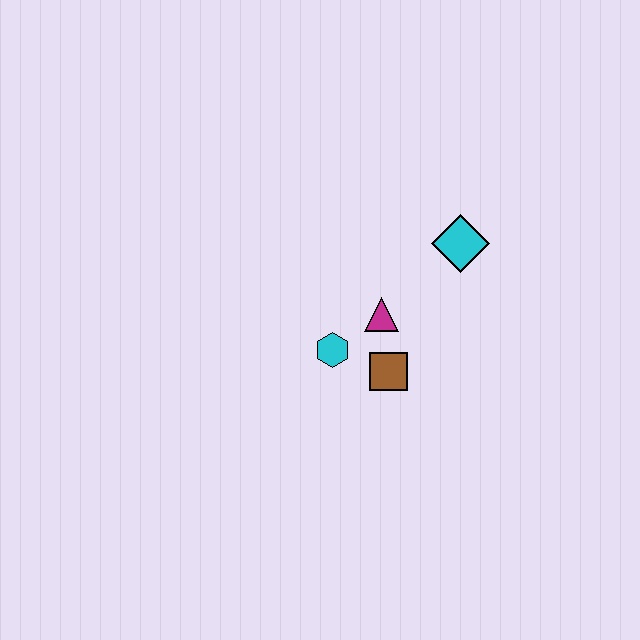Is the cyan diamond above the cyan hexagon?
Yes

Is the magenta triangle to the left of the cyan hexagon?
No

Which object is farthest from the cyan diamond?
The cyan hexagon is farthest from the cyan diamond.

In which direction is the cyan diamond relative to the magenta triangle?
The cyan diamond is to the right of the magenta triangle.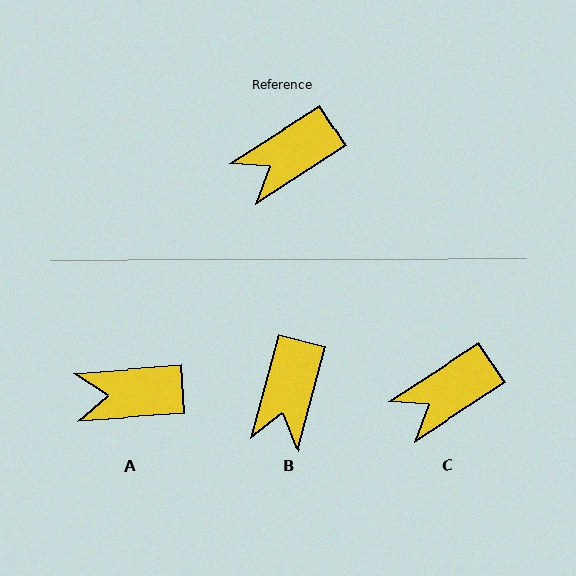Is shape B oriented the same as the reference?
No, it is off by about 42 degrees.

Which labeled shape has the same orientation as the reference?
C.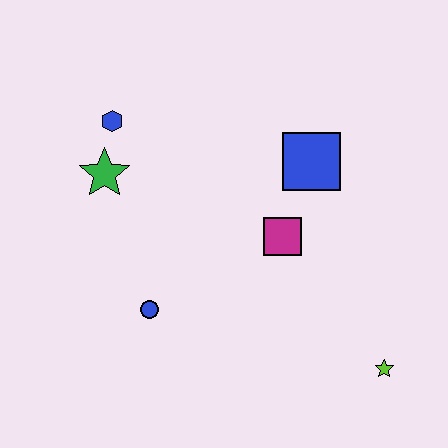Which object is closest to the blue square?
The magenta square is closest to the blue square.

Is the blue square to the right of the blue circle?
Yes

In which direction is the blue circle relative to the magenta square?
The blue circle is to the left of the magenta square.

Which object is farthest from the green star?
The lime star is farthest from the green star.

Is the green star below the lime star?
No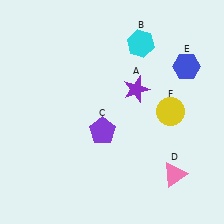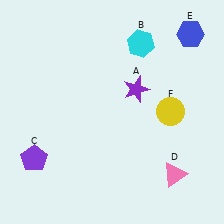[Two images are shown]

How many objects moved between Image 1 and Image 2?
2 objects moved between the two images.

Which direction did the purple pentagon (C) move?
The purple pentagon (C) moved left.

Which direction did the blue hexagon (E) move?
The blue hexagon (E) moved up.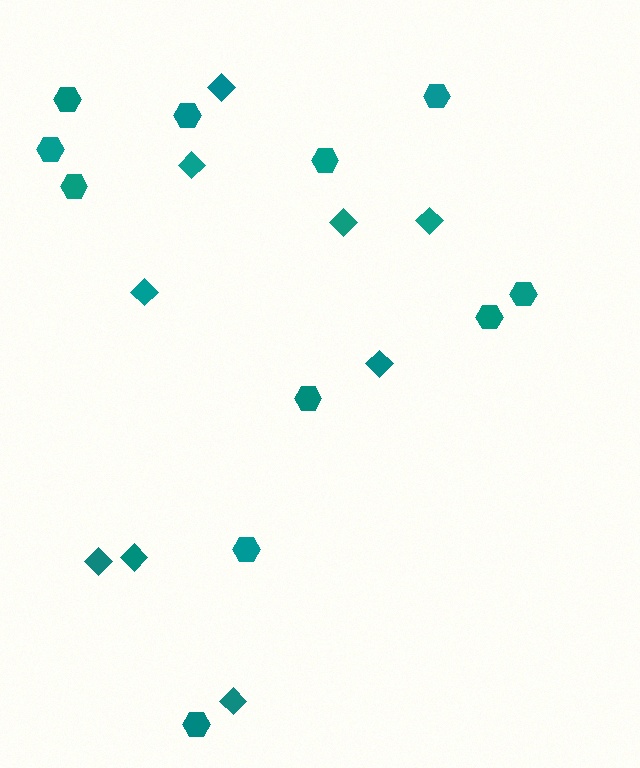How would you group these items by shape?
There are 2 groups: one group of hexagons (11) and one group of diamonds (9).